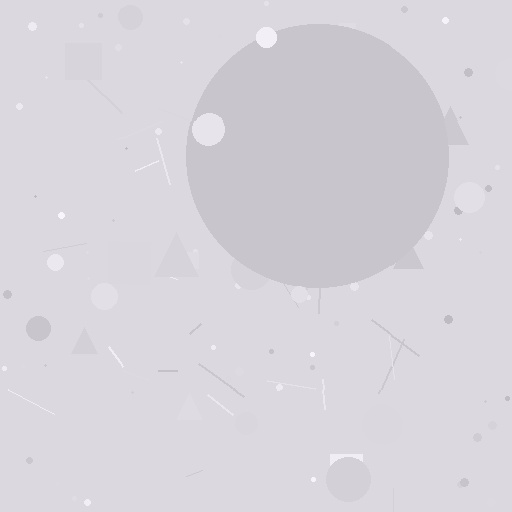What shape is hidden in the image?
A circle is hidden in the image.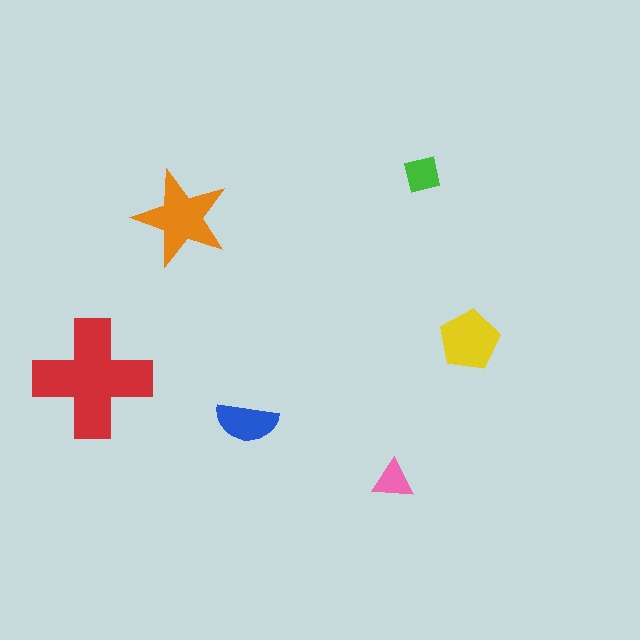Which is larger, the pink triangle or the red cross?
The red cross.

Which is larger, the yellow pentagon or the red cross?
The red cross.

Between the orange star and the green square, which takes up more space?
The orange star.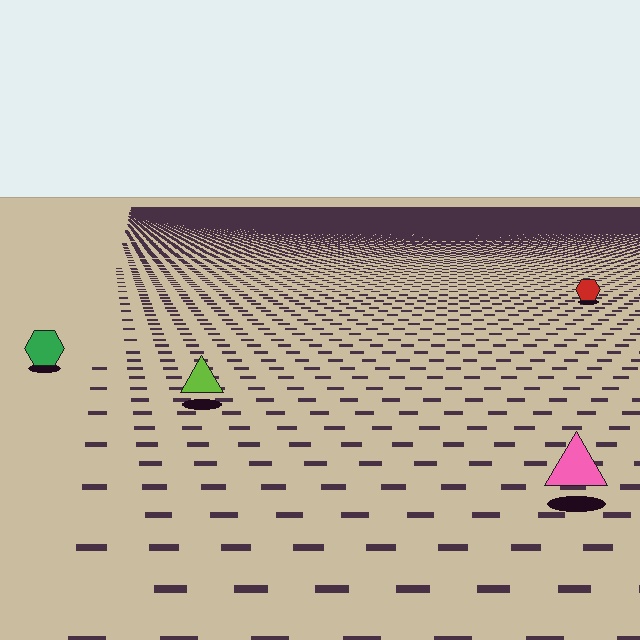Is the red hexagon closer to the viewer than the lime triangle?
No. The lime triangle is closer — you can tell from the texture gradient: the ground texture is coarser near it.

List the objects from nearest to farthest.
From nearest to farthest: the pink triangle, the lime triangle, the green hexagon, the red hexagon.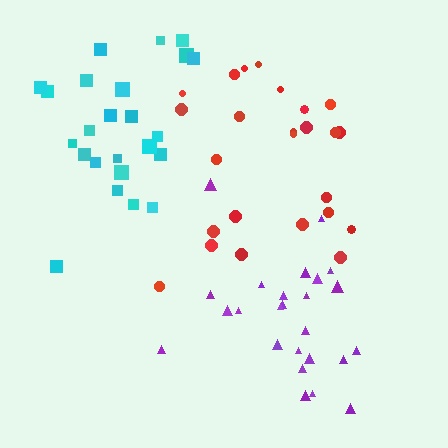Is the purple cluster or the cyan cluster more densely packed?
Cyan.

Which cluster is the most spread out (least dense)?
Red.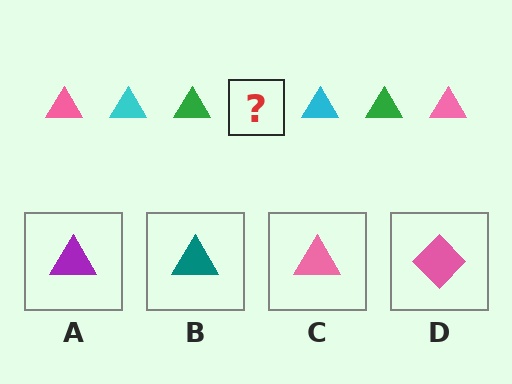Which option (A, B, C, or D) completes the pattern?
C.